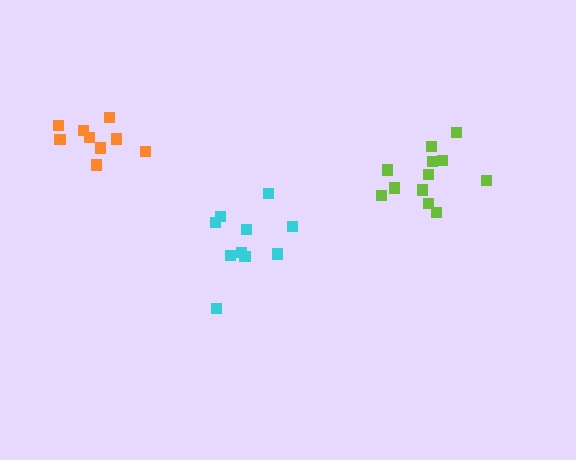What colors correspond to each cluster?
The clusters are colored: lime, cyan, orange.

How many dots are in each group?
Group 1: 12 dots, Group 2: 10 dots, Group 3: 9 dots (31 total).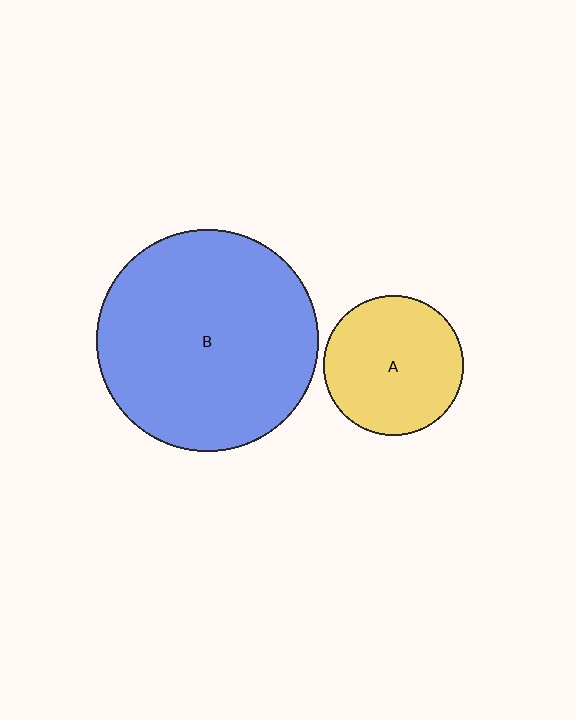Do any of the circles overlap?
No, none of the circles overlap.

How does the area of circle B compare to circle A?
Approximately 2.5 times.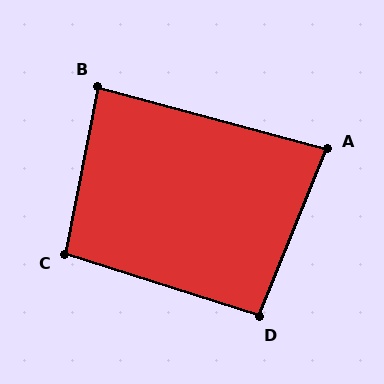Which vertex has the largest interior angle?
C, at approximately 97 degrees.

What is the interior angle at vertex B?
Approximately 86 degrees (approximately right).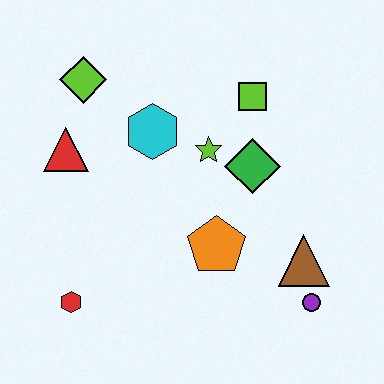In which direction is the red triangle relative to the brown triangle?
The red triangle is to the left of the brown triangle.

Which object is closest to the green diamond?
The lime star is closest to the green diamond.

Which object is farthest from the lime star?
The red hexagon is farthest from the lime star.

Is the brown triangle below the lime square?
Yes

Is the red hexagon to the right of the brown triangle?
No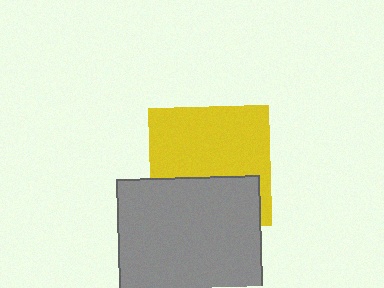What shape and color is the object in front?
The object in front is a gray square.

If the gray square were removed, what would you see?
You would see the complete yellow square.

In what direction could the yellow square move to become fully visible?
The yellow square could move up. That would shift it out from behind the gray square entirely.